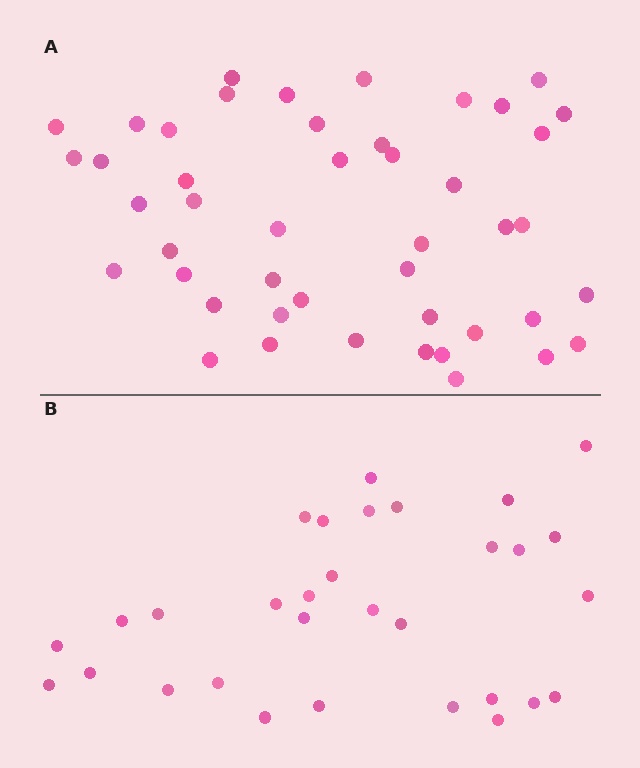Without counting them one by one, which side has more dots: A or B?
Region A (the top region) has more dots.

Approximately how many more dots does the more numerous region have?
Region A has approximately 15 more dots than region B.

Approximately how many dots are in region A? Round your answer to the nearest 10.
About 50 dots. (The exact count is 46, which rounds to 50.)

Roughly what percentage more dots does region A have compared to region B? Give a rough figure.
About 50% more.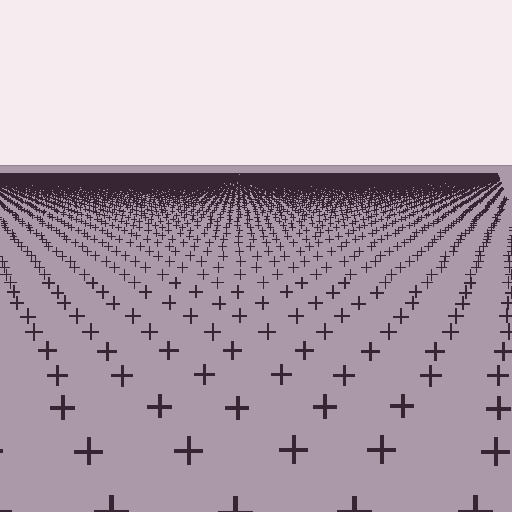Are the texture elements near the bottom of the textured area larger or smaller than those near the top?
Larger. Near the bottom, elements are closer to the viewer and appear at a bigger on-screen size.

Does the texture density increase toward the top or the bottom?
Density increases toward the top.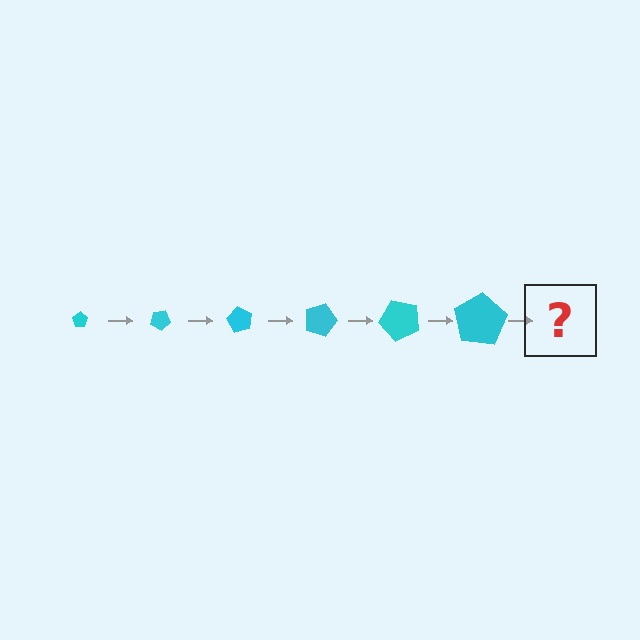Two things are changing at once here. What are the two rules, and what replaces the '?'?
The two rules are that the pentagon grows larger each step and it rotates 30 degrees each step. The '?' should be a pentagon, larger than the previous one and rotated 180 degrees from the start.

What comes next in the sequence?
The next element should be a pentagon, larger than the previous one and rotated 180 degrees from the start.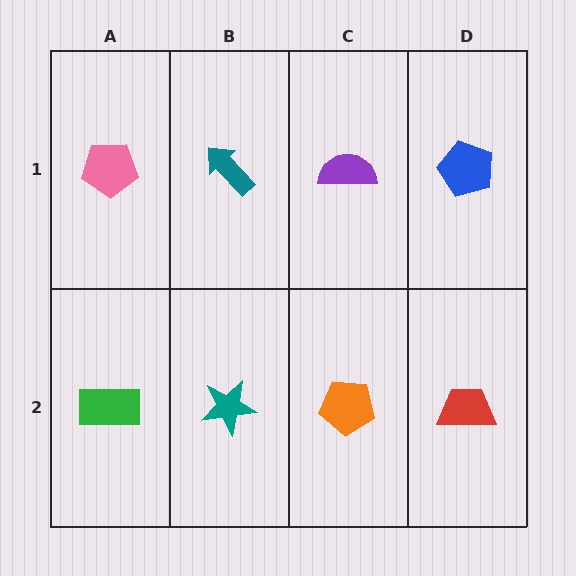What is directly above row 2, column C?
A purple semicircle.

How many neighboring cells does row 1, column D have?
2.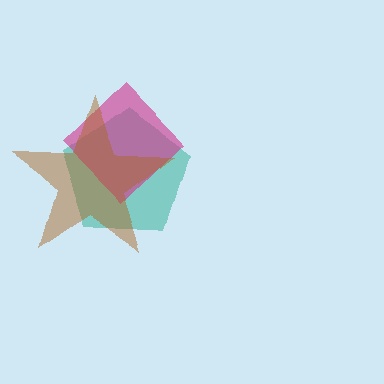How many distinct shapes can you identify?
There are 3 distinct shapes: a teal pentagon, a magenta diamond, a brown star.